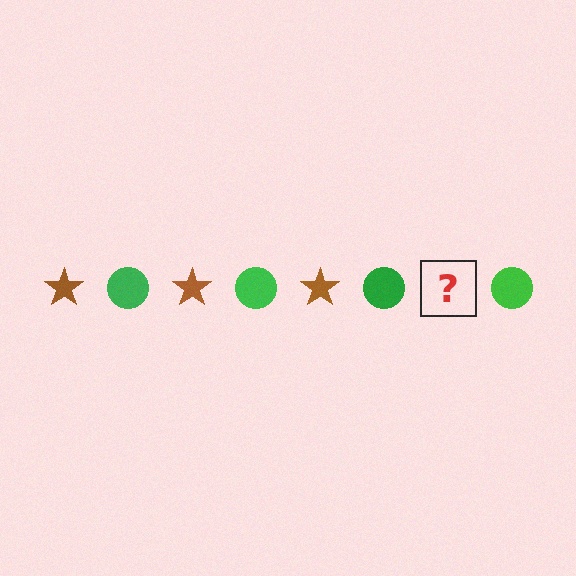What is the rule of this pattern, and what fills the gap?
The rule is that the pattern alternates between brown star and green circle. The gap should be filled with a brown star.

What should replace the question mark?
The question mark should be replaced with a brown star.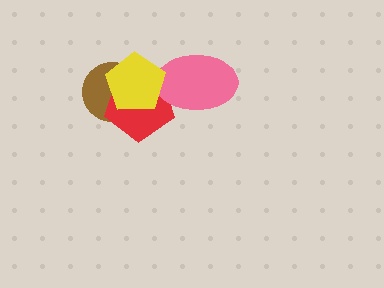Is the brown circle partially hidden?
Yes, it is partially covered by another shape.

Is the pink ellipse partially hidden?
Yes, it is partially covered by another shape.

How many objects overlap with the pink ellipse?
2 objects overlap with the pink ellipse.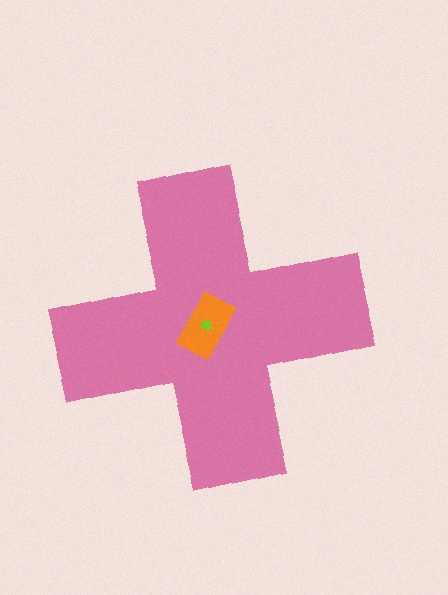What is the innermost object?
The lime star.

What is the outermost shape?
The pink cross.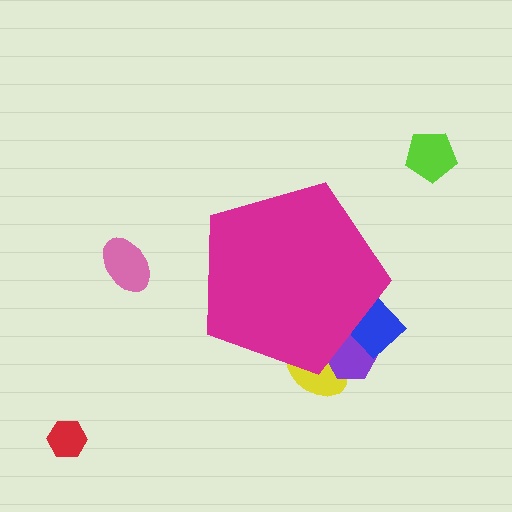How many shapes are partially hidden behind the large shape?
3 shapes are partially hidden.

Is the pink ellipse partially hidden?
No, the pink ellipse is fully visible.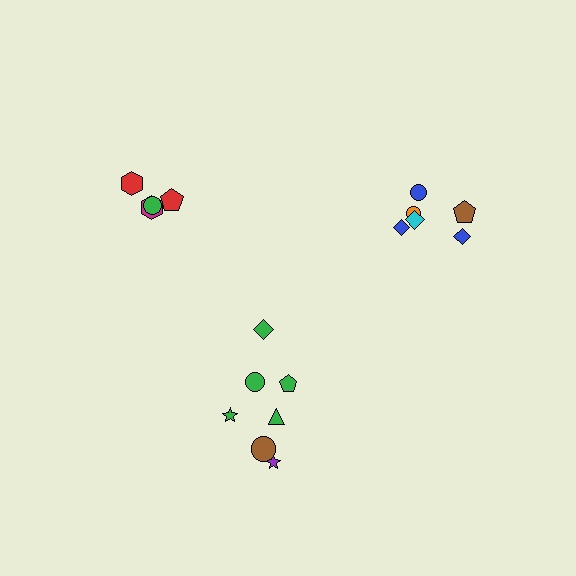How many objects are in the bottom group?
There are 7 objects.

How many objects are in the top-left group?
There are 4 objects.